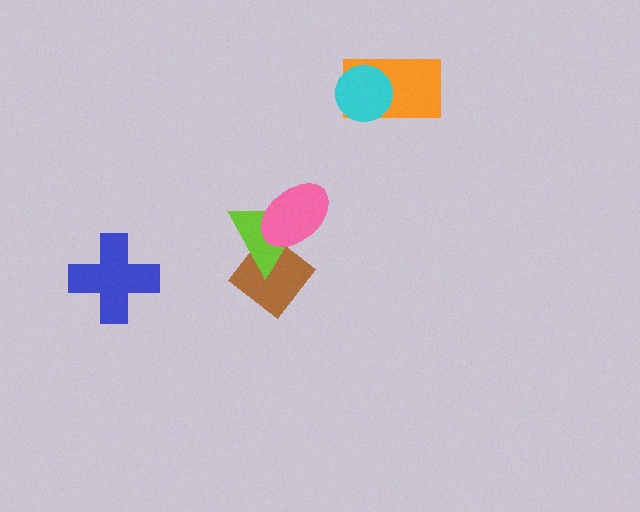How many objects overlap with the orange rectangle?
1 object overlaps with the orange rectangle.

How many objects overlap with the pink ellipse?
2 objects overlap with the pink ellipse.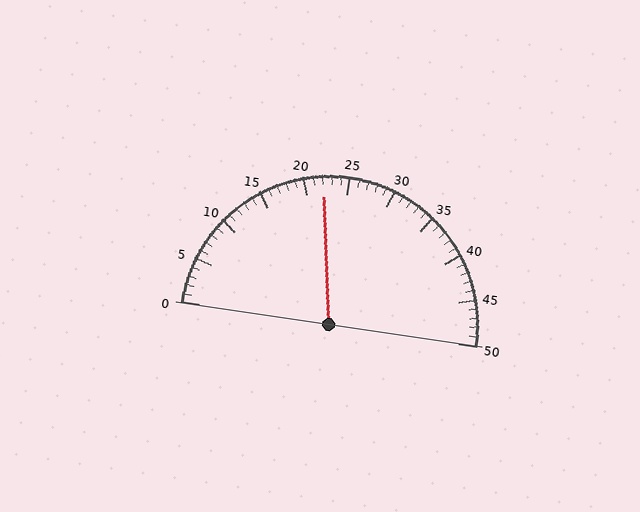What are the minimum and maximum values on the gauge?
The gauge ranges from 0 to 50.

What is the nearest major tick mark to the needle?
The nearest major tick mark is 20.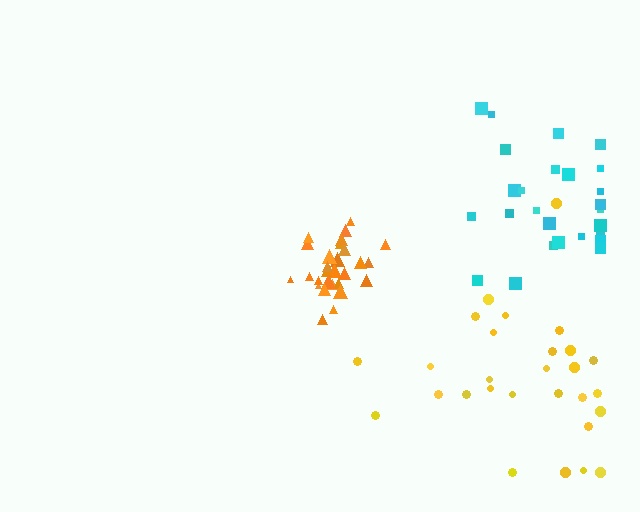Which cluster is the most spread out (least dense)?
Yellow.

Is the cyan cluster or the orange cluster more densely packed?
Orange.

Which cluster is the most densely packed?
Orange.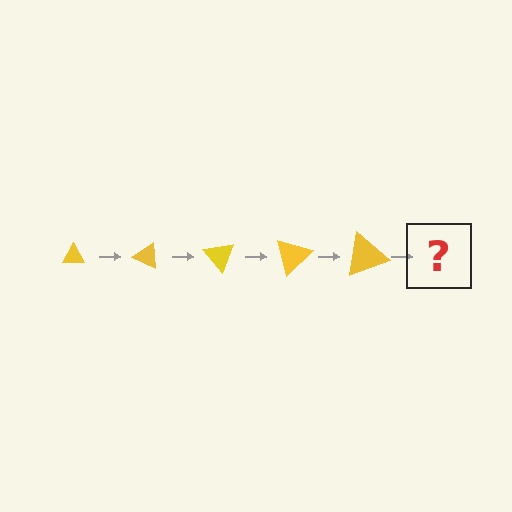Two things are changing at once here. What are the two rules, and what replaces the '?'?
The two rules are that the triangle grows larger each step and it rotates 25 degrees each step. The '?' should be a triangle, larger than the previous one and rotated 125 degrees from the start.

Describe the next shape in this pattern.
It should be a triangle, larger than the previous one and rotated 125 degrees from the start.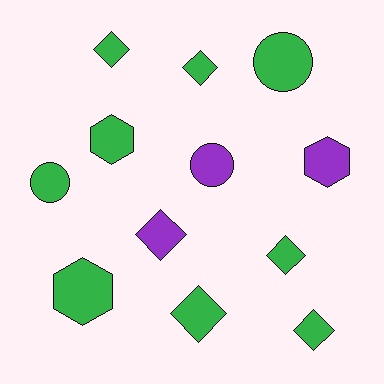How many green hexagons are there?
There are 2 green hexagons.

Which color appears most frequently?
Green, with 9 objects.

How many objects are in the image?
There are 12 objects.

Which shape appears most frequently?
Diamond, with 6 objects.